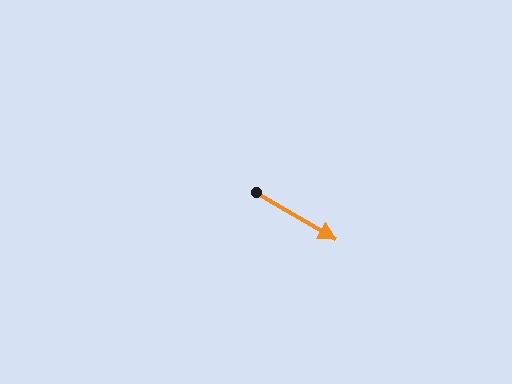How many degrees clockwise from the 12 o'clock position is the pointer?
Approximately 121 degrees.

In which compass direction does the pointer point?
Southeast.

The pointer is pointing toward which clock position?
Roughly 4 o'clock.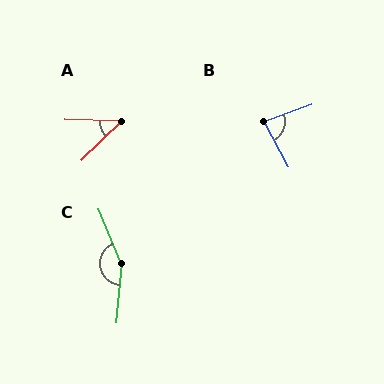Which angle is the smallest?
A, at approximately 46 degrees.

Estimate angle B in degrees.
Approximately 81 degrees.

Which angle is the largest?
C, at approximately 152 degrees.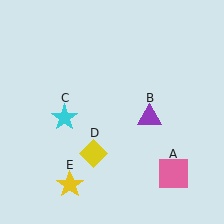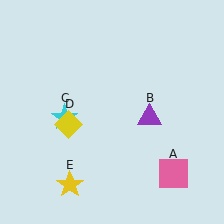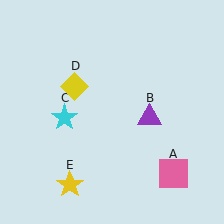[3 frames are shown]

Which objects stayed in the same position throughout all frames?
Pink square (object A) and purple triangle (object B) and cyan star (object C) and yellow star (object E) remained stationary.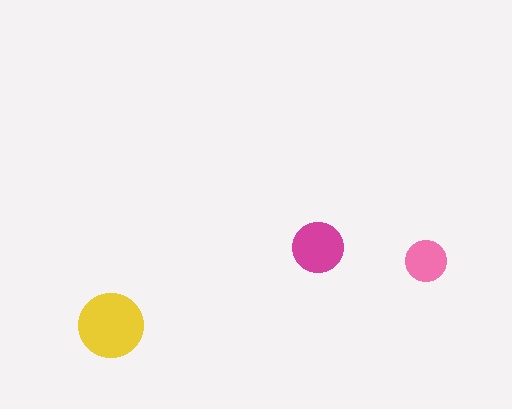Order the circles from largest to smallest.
the yellow one, the magenta one, the pink one.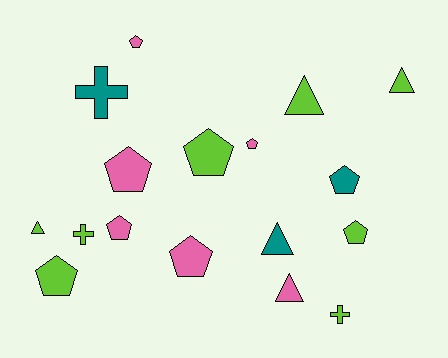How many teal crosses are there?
There is 1 teal cross.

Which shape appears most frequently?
Pentagon, with 9 objects.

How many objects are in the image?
There are 17 objects.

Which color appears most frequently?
Lime, with 8 objects.